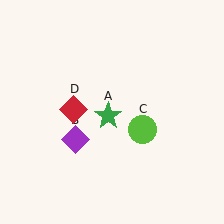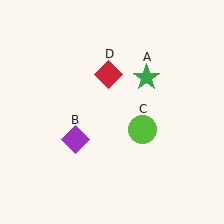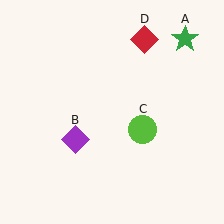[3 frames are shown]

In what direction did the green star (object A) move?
The green star (object A) moved up and to the right.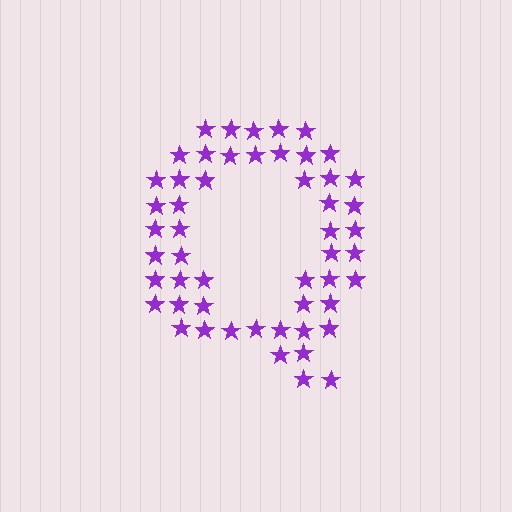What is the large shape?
The large shape is the letter Q.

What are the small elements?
The small elements are stars.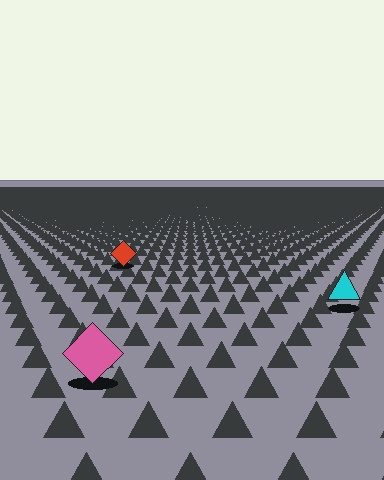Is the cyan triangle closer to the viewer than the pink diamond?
No. The pink diamond is closer — you can tell from the texture gradient: the ground texture is coarser near it.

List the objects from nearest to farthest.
From nearest to farthest: the pink diamond, the cyan triangle, the red diamond.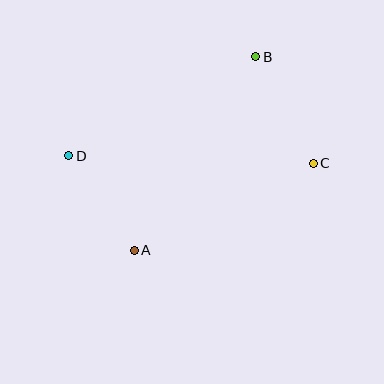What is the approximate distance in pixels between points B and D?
The distance between B and D is approximately 212 pixels.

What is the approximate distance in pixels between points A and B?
The distance between A and B is approximately 228 pixels.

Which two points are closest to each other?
Points A and D are closest to each other.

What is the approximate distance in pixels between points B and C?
The distance between B and C is approximately 121 pixels.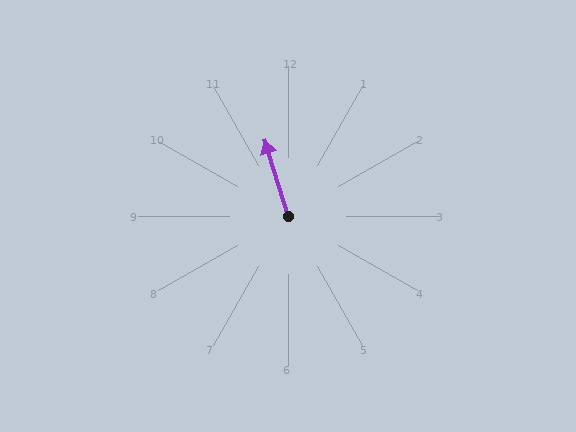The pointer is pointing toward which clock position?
Roughly 11 o'clock.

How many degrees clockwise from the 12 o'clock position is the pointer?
Approximately 343 degrees.